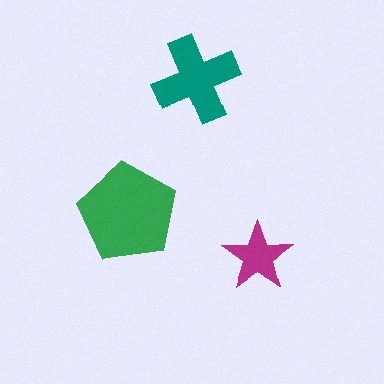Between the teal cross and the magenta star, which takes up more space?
The teal cross.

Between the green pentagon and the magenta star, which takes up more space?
The green pentagon.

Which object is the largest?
The green pentagon.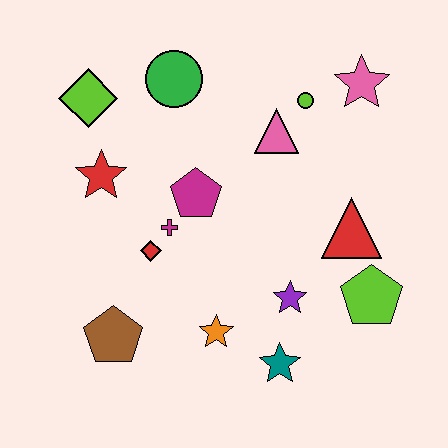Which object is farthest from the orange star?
The pink star is farthest from the orange star.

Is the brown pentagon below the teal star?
No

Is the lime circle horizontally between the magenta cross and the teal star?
No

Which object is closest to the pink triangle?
The lime circle is closest to the pink triangle.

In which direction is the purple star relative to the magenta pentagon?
The purple star is below the magenta pentagon.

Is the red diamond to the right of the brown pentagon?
Yes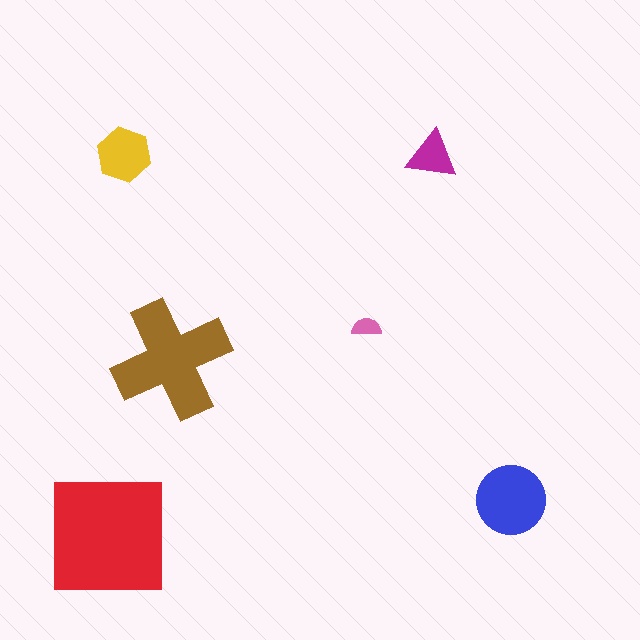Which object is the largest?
The red square.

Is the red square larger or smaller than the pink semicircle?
Larger.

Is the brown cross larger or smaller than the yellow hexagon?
Larger.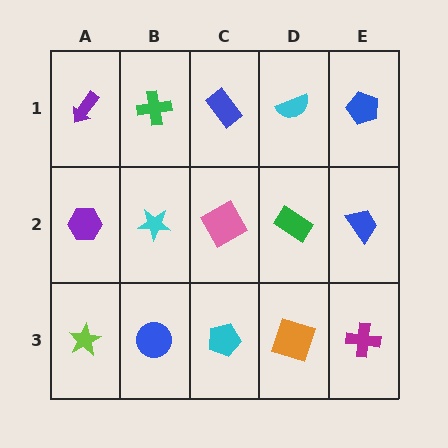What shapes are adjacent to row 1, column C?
A pink square (row 2, column C), a green cross (row 1, column B), a cyan semicircle (row 1, column D).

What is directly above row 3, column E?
A blue trapezoid.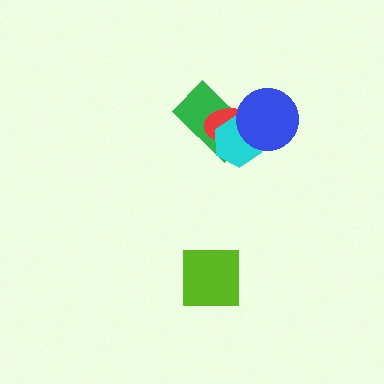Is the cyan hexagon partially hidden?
Yes, it is partially covered by another shape.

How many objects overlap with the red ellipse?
3 objects overlap with the red ellipse.